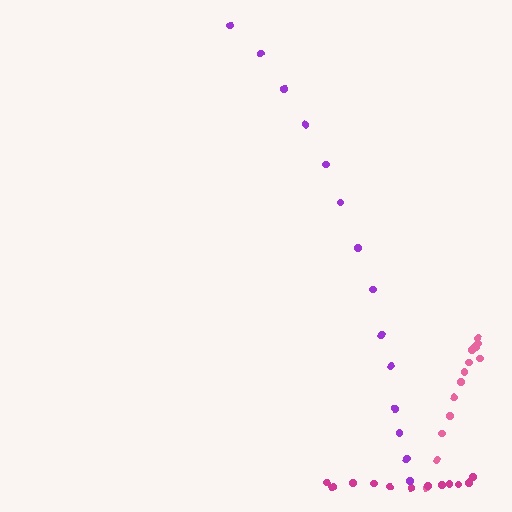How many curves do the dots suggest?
There are 3 distinct paths.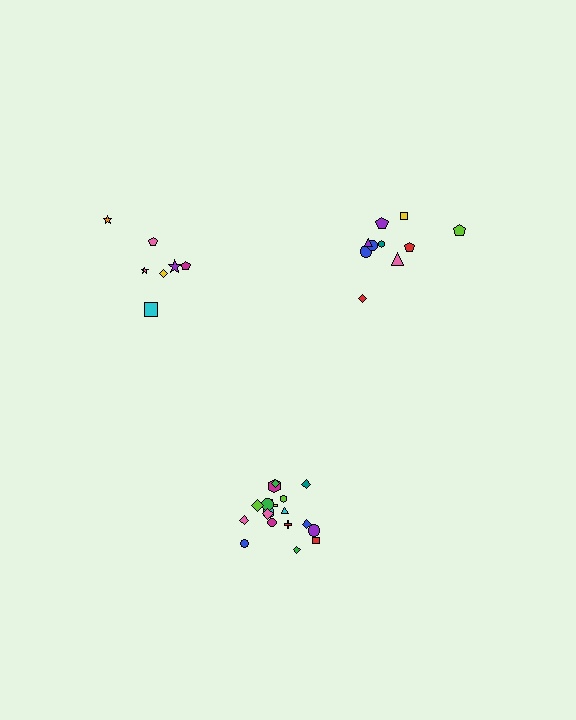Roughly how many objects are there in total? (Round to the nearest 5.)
Roughly 35 objects in total.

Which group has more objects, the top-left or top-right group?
The top-right group.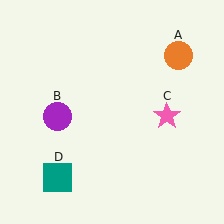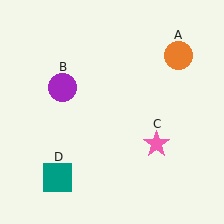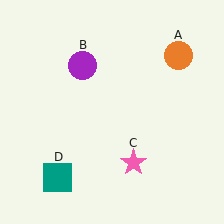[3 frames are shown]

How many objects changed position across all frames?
2 objects changed position: purple circle (object B), pink star (object C).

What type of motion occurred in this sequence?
The purple circle (object B), pink star (object C) rotated clockwise around the center of the scene.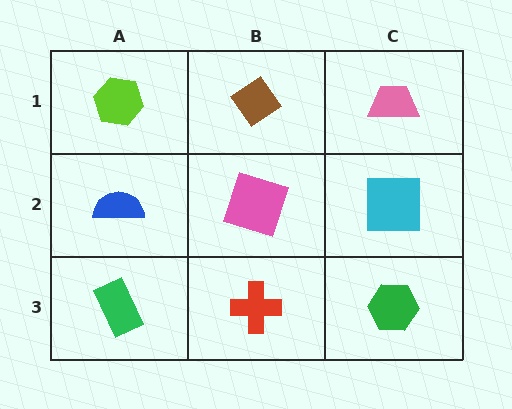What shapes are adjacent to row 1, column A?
A blue semicircle (row 2, column A), a brown diamond (row 1, column B).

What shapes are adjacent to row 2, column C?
A pink trapezoid (row 1, column C), a green hexagon (row 3, column C), a pink square (row 2, column B).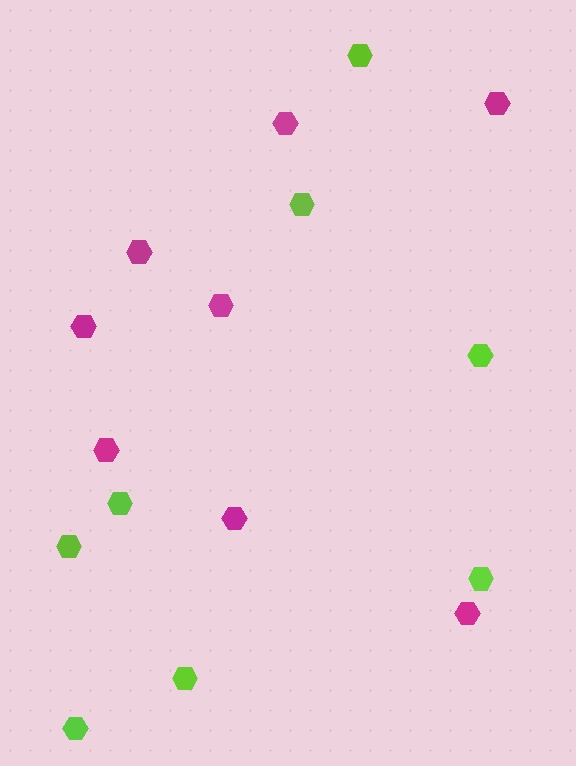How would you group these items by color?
There are 2 groups: one group of lime hexagons (8) and one group of magenta hexagons (8).